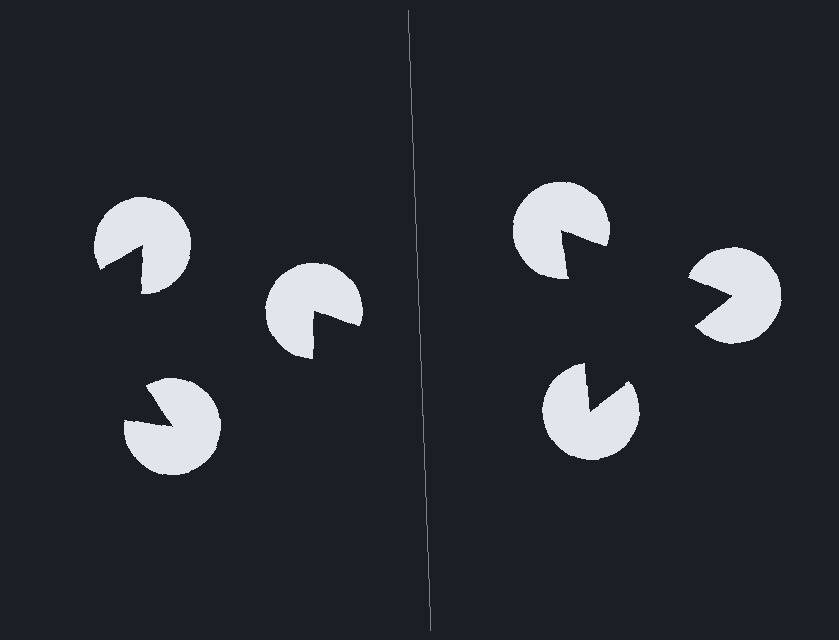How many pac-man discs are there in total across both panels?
6 — 3 on each side.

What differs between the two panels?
The pac-man discs are positioned identically on both sides; only the wedge orientations differ. On the right they align to a triangle; on the left they are misaligned.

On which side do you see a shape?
An illusory triangle appears on the right side. On the left side the wedge cuts are rotated, so no coherent shape forms.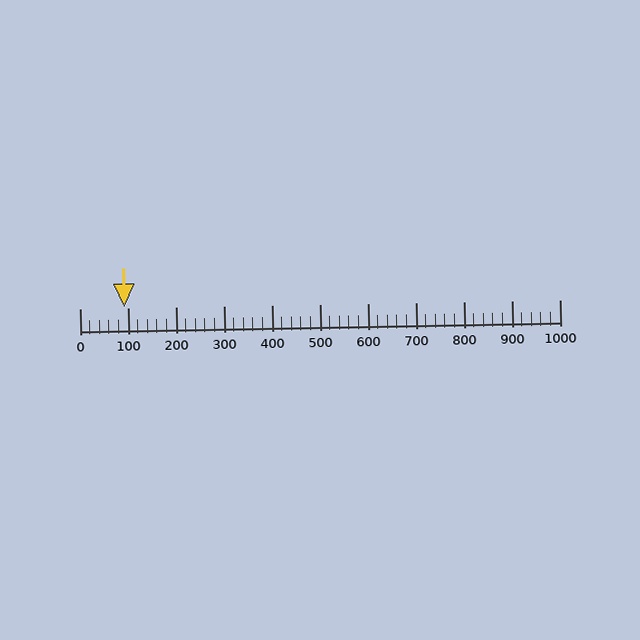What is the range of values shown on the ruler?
The ruler shows values from 0 to 1000.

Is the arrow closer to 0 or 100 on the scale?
The arrow is closer to 100.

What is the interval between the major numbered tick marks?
The major tick marks are spaced 100 units apart.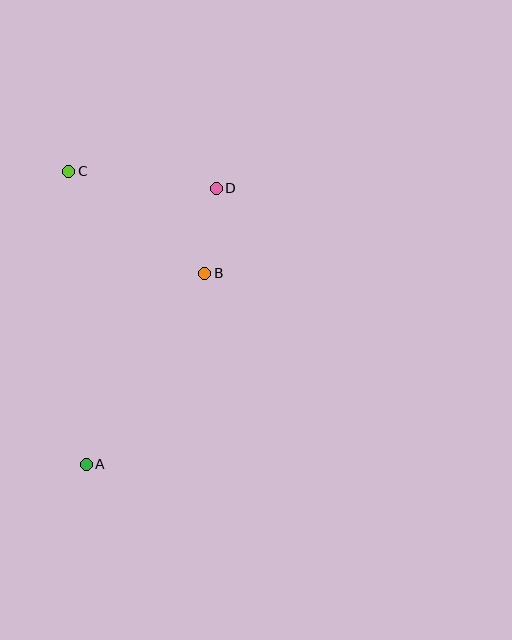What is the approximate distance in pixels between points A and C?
The distance between A and C is approximately 293 pixels.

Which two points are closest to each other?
Points B and D are closest to each other.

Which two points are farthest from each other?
Points A and D are farthest from each other.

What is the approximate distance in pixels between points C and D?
The distance between C and D is approximately 149 pixels.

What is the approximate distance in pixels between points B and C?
The distance between B and C is approximately 170 pixels.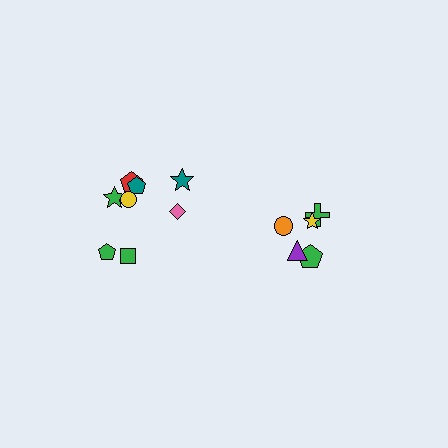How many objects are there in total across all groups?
There are 13 objects.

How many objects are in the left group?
There are 8 objects.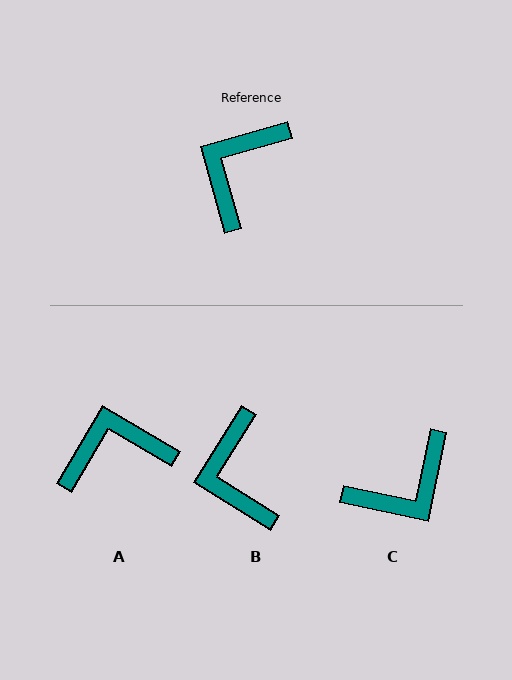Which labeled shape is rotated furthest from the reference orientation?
C, about 153 degrees away.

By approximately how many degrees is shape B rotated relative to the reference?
Approximately 42 degrees counter-clockwise.